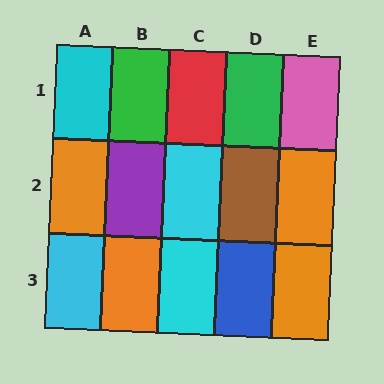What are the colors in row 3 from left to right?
Cyan, orange, cyan, blue, orange.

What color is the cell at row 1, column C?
Red.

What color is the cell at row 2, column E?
Orange.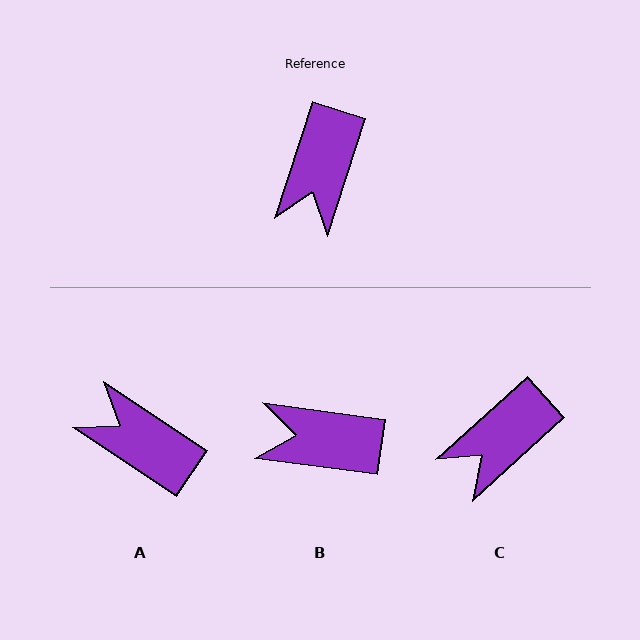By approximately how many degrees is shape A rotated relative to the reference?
Approximately 105 degrees clockwise.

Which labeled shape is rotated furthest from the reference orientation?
A, about 105 degrees away.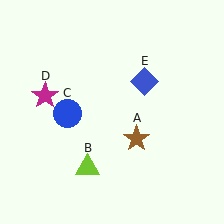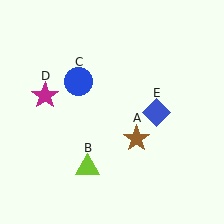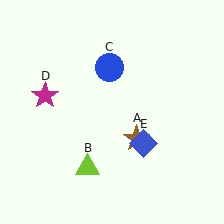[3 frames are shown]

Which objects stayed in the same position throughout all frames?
Brown star (object A) and lime triangle (object B) and magenta star (object D) remained stationary.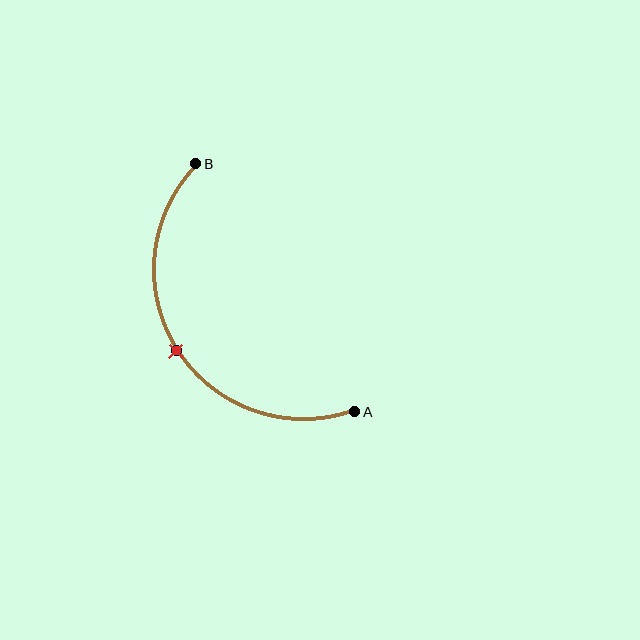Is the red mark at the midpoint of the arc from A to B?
Yes. The red mark lies on the arc at equal arc-length from both A and B — it is the arc midpoint.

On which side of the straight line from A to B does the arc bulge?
The arc bulges to the left of the straight line connecting A and B.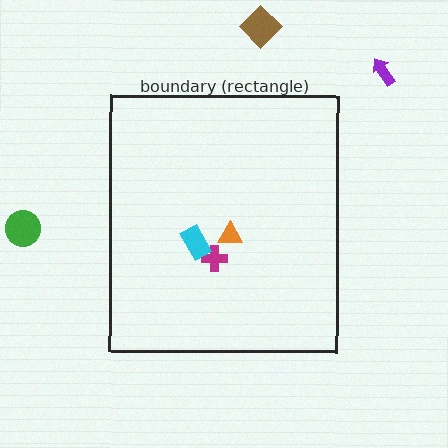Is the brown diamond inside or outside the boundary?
Outside.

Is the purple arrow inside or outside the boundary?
Outside.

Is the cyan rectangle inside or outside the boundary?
Inside.